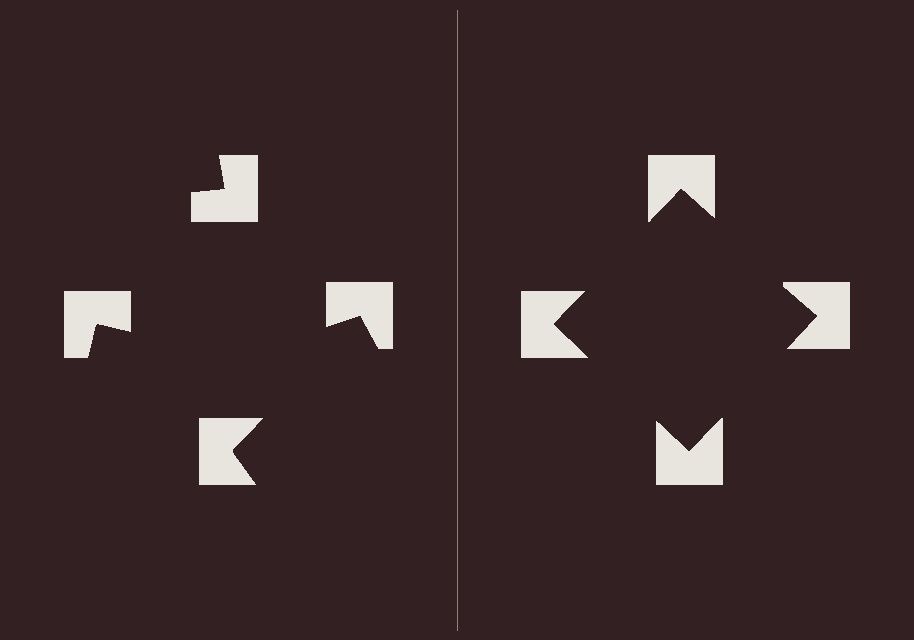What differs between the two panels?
The notched squares are positioned identically on both sides; only the wedge orientations differ. On the right they align to a square; on the left they are misaligned.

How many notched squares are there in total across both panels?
8 — 4 on each side.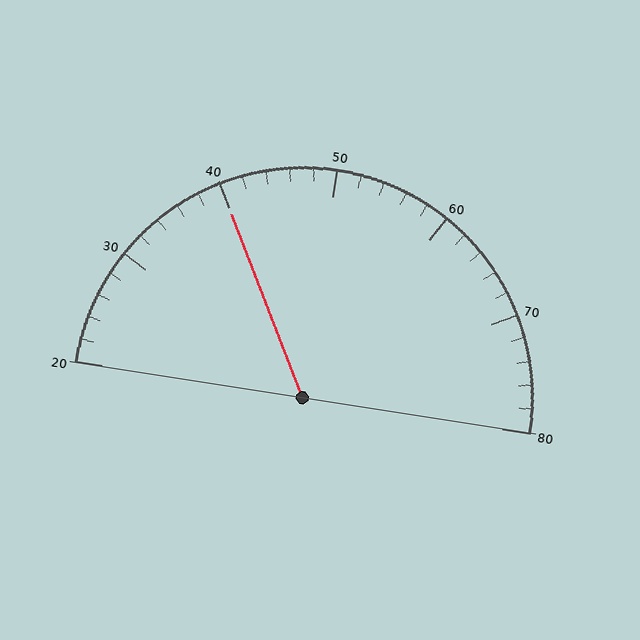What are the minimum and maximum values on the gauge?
The gauge ranges from 20 to 80.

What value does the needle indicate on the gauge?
The needle indicates approximately 40.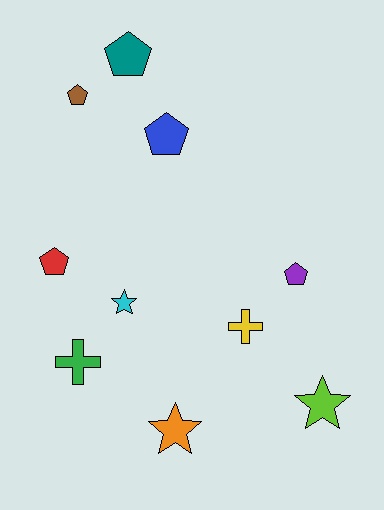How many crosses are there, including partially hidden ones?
There are 2 crosses.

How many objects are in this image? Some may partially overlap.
There are 10 objects.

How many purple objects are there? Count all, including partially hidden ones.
There is 1 purple object.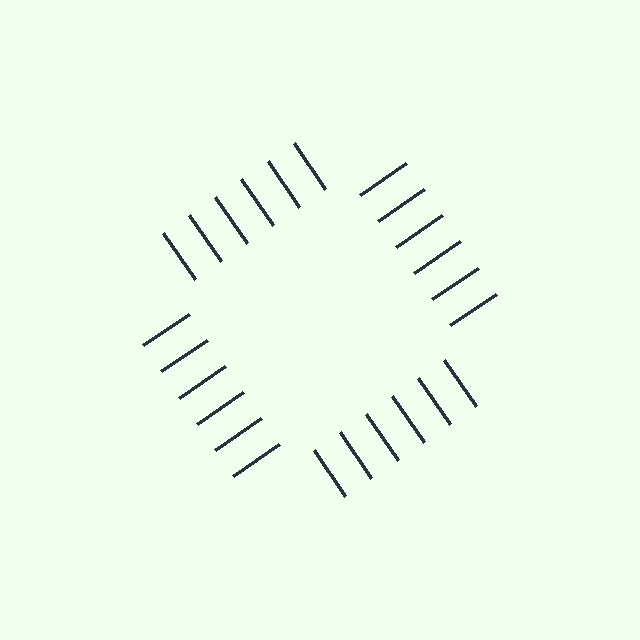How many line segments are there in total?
24 — 6 along each of the 4 edges.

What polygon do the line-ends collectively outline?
An illusory square — the line segments terminate on its edges but no continuous stroke is drawn.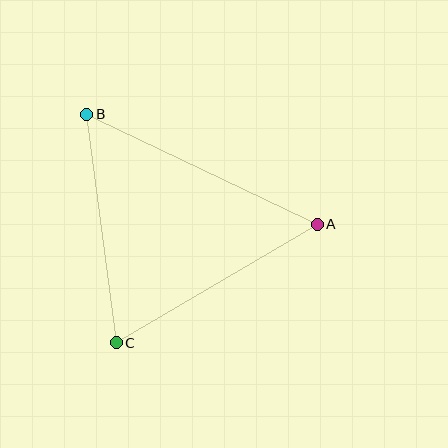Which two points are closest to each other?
Points B and C are closest to each other.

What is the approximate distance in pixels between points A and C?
The distance between A and C is approximately 233 pixels.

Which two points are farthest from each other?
Points A and B are farthest from each other.